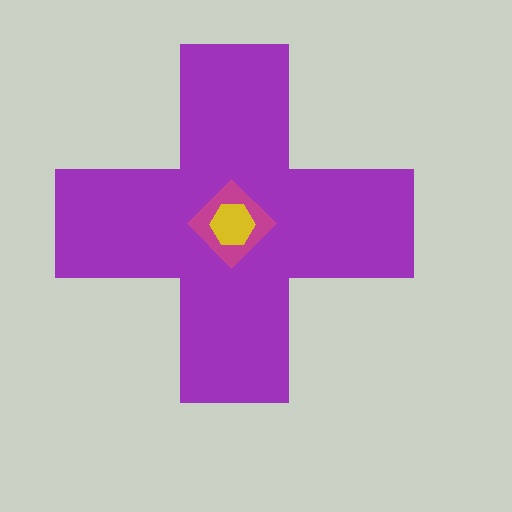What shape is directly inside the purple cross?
The magenta diamond.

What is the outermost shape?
The purple cross.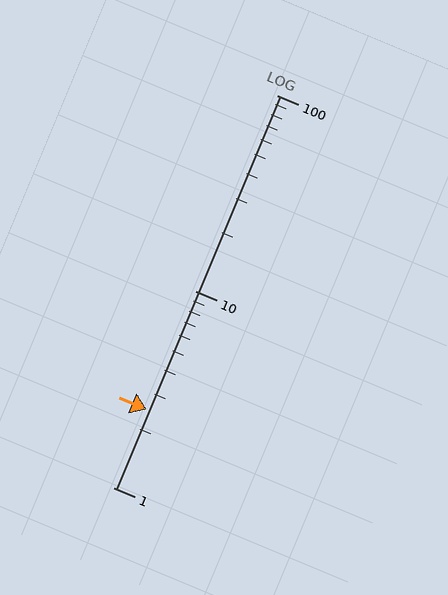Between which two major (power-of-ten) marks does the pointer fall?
The pointer is between 1 and 10.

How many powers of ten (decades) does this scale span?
The scale spans 2 decades, from 1 to 100.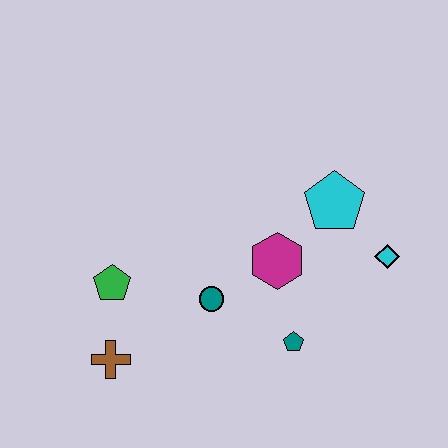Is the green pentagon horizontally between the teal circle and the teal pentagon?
No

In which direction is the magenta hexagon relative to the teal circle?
The magenta hexagon is to the right of the teal circle.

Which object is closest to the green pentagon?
The brown cross is closest to the green pentagon.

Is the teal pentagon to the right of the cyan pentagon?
No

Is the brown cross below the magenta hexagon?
Yes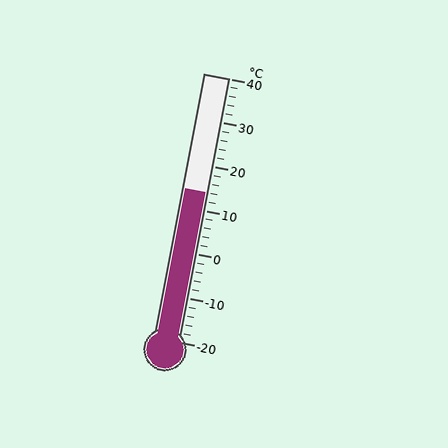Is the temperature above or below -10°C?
The temperature is above -10°C.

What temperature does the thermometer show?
The thermometer shows approximately 14°C.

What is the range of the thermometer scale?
The thermometer scale ranges from -20°C to 40°C.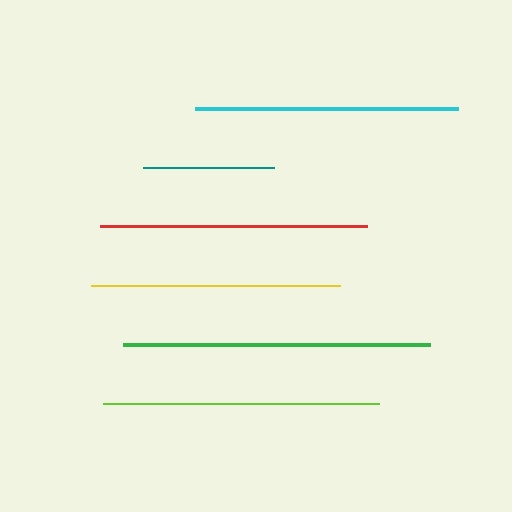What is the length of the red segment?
The red segment is approximately 267 pixels long.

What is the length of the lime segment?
The lime segment is approximately 276 pixels long.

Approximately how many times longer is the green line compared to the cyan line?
The green line is approximately 1.2 times the length of the cyan line.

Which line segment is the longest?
The green line is the longest at approximately 307 pixels.